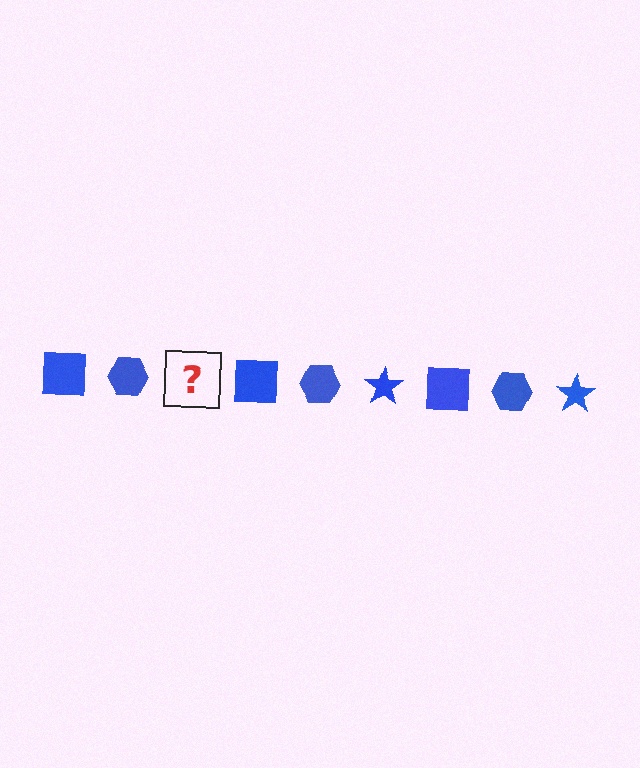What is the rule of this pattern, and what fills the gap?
The rule is that the pattern cycles through square, hexagon, star shapes in blue. The gap should be filled with a blue star.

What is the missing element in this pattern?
The missing element is a blue star.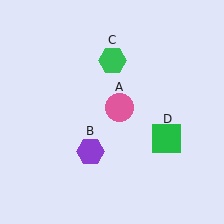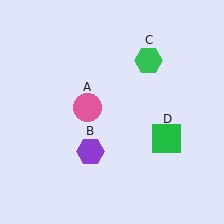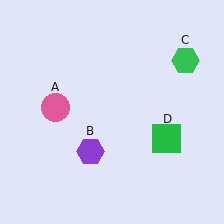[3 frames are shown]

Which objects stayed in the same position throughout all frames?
Purple hexagon (object B) and green square (object D) remained stationary.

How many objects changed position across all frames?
2 objects changed position: pink circle (object A), green hexagon (object C).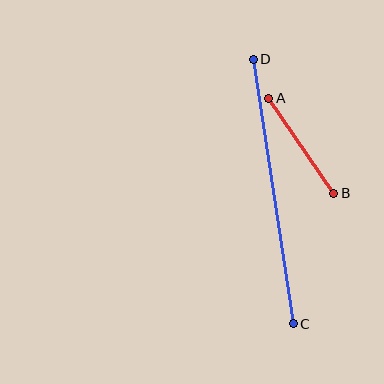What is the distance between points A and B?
The distance is approximately 115 pixels.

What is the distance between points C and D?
The distance is approximately 268 pixels.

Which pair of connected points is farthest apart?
Points C and D are farthest apart.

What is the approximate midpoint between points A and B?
The midpoint is at approximately (301, 146) pixels.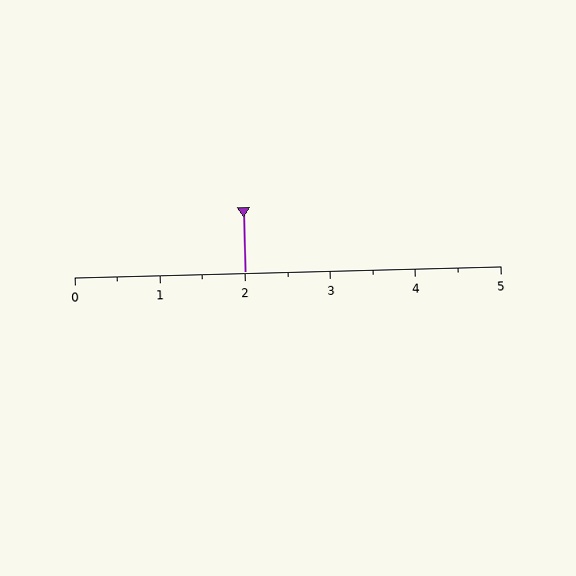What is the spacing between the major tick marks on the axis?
The major ticks are spaced 1 apart.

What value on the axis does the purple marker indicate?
The marker indicates approximately 2.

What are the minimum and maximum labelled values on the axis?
The axis runs from 0 to 5.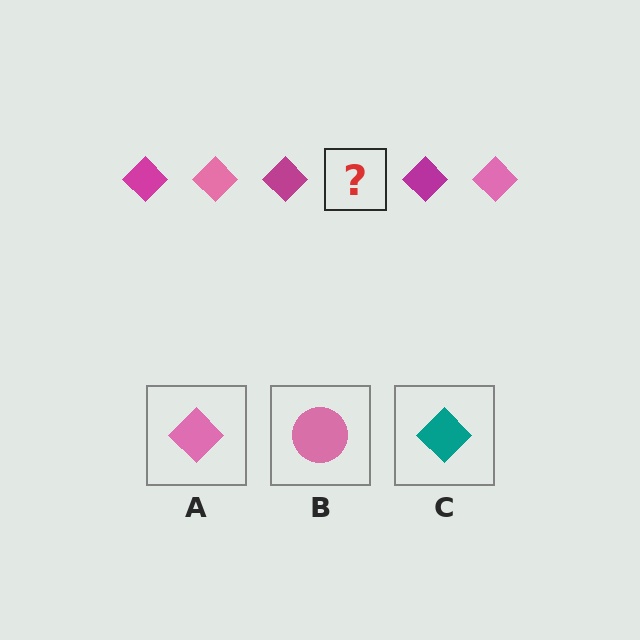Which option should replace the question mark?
Option A.